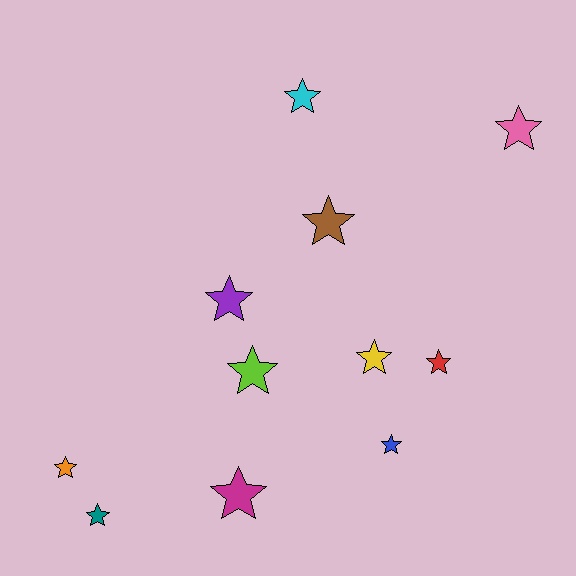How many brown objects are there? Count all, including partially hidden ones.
There is 1 brown object.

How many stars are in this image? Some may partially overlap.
There are 11 stars.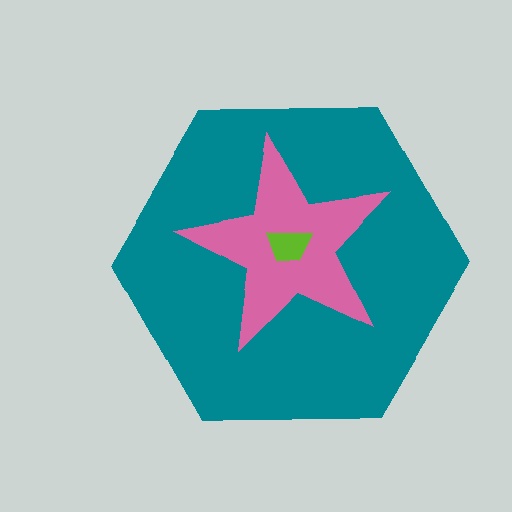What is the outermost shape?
The teal hexagon.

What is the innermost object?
The lime trapezoid.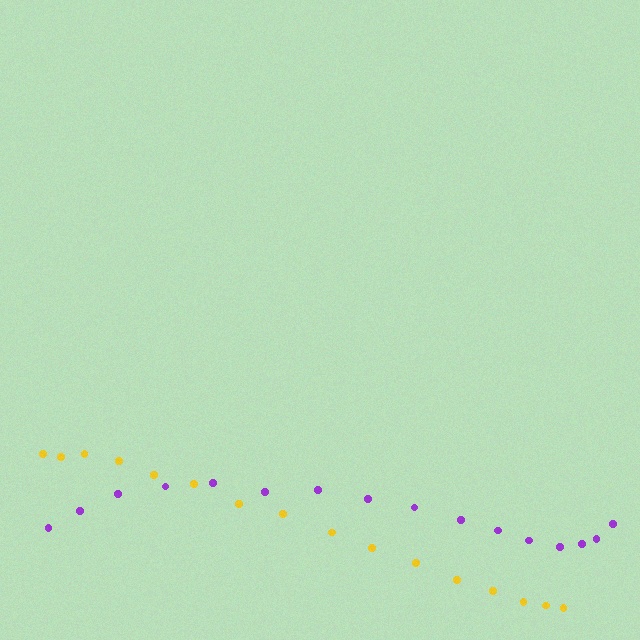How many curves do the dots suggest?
There are 2 distinct paths.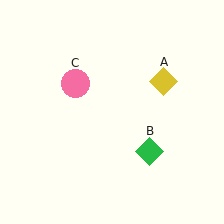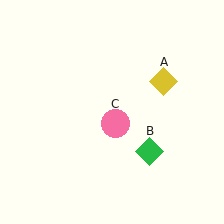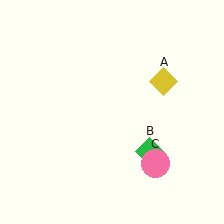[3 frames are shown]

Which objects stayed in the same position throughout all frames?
Yellow diamond (object A) and green diamond (object B) remained stationary.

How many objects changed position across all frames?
1 object changed position: pink circle (object C).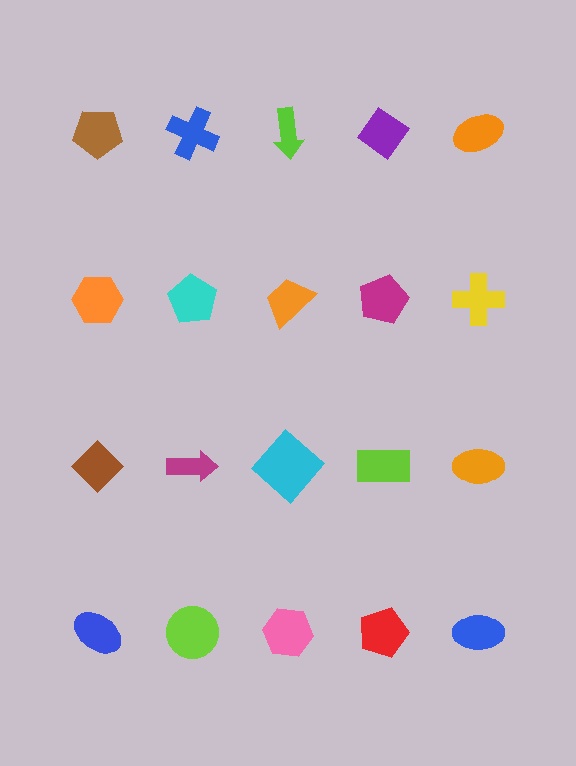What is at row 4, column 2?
A lime circle.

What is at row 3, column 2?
A magenta arrow.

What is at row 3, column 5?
An orange ellipse.